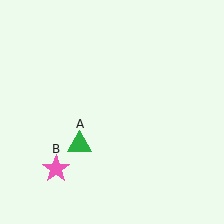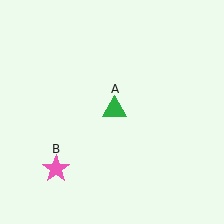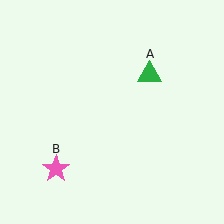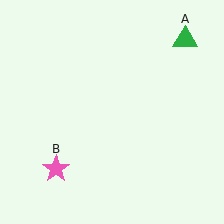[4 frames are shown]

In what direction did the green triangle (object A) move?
The green triangle (object A) moved up and to the right.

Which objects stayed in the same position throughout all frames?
Pink star (object B) remained stationary.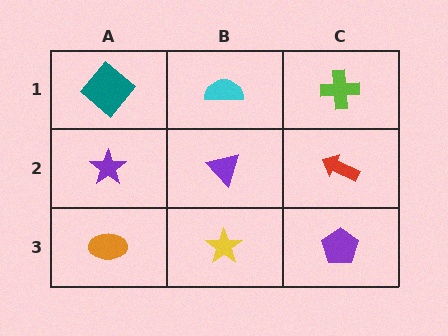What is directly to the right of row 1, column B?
A lime cross.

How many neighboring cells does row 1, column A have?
2.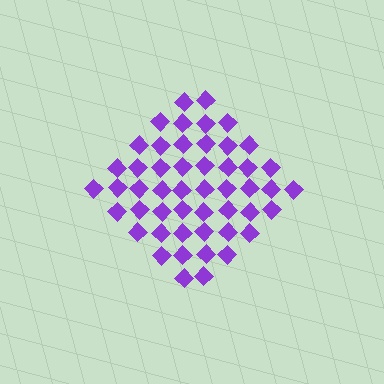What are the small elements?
The small elements are diamonds.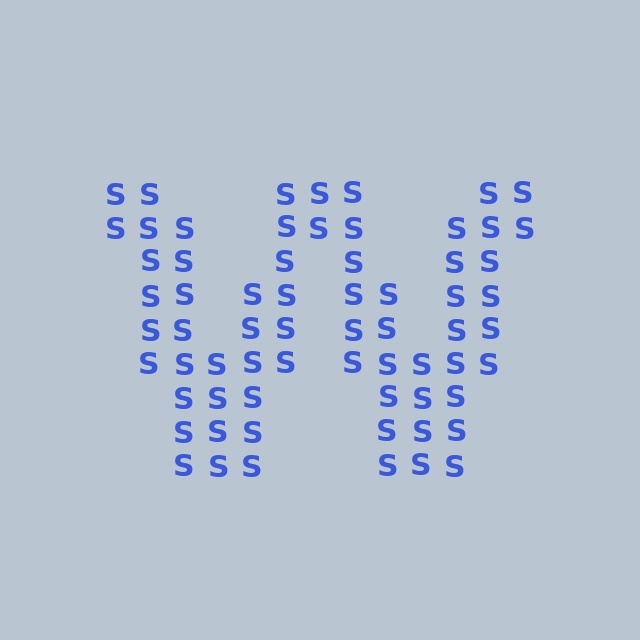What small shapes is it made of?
It is made of small letter S's.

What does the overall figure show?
The overall figure shows the letter W.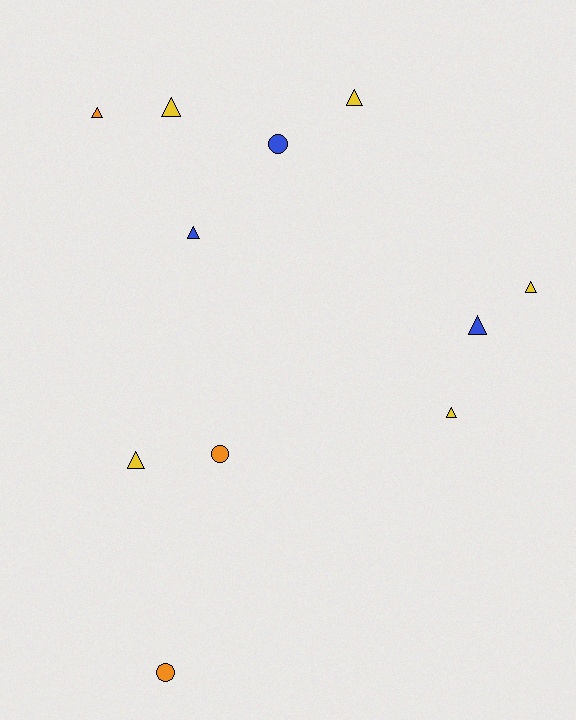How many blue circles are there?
There is 1 blue circle.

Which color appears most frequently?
Yellow, with 5 objects.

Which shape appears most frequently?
Triangle, with 8 objects.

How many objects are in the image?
There are 11 objects.